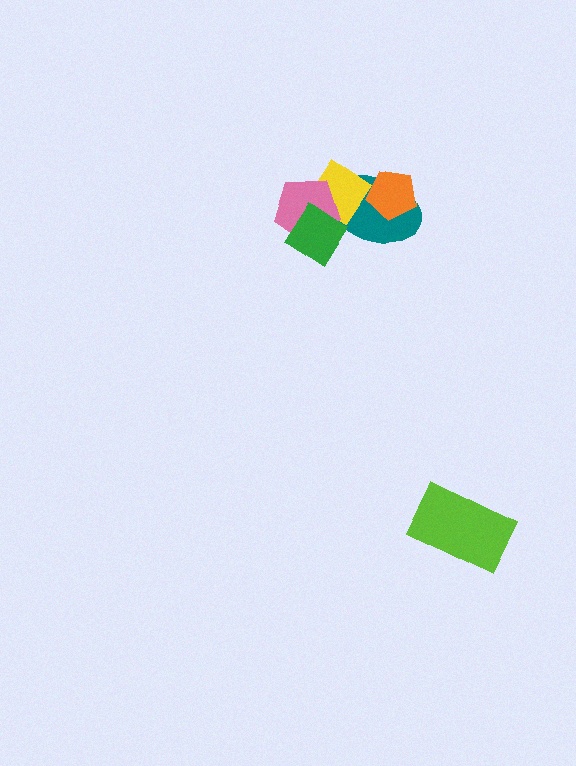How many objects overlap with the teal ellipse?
4 objects overlap with the teal ellipse.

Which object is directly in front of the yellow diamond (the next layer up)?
The pink pentagon is directly in front of the yellow diamond.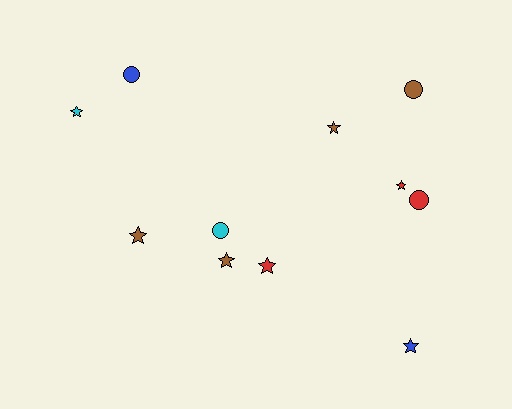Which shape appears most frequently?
Star, with 7 objects.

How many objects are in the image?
There are 11 objects.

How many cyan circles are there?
There is 1 cyan circle.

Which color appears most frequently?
Brown, with 4 objects.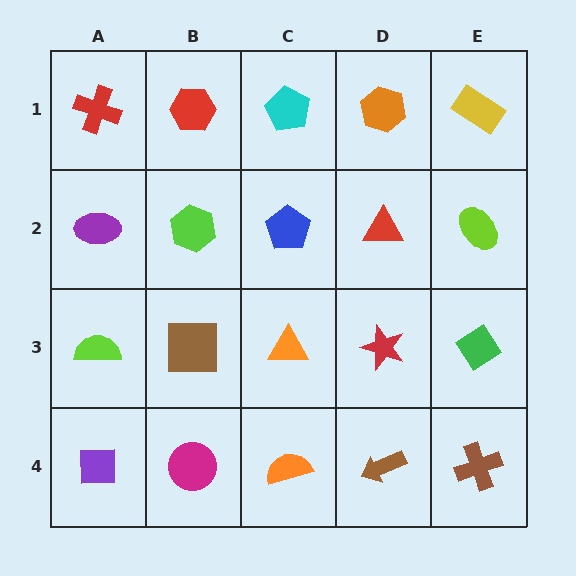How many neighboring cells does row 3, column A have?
3.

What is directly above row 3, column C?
A blue pentagon.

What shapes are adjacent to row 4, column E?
A green diamond (row 3, column E), a brown arrow (row 4, column D).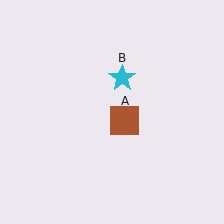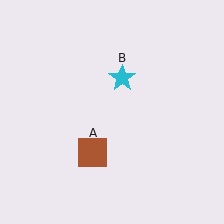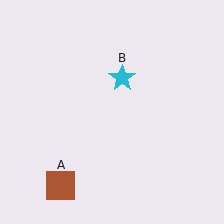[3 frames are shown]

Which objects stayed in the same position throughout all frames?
Cyan star (object B) remained stationary.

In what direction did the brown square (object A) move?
The brown square (object A) moved down and to the left.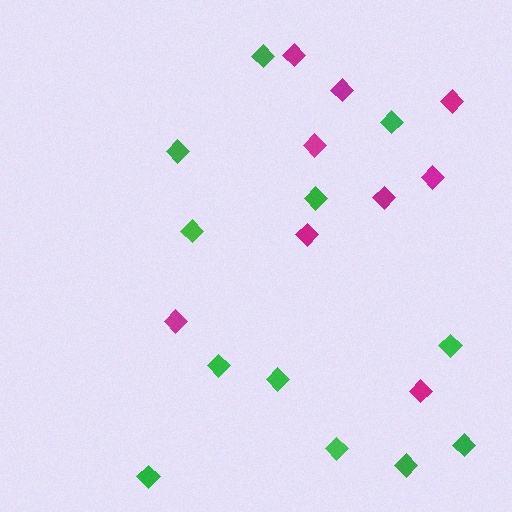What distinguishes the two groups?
There are 2 groups: one group of magenta diamonds (9) and one group of green diamonds (12).